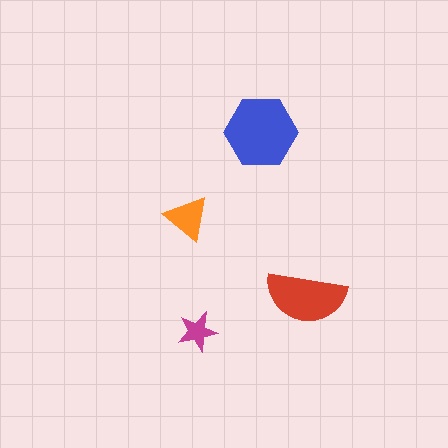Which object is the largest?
The blue hexagon.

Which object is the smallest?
The magenta star.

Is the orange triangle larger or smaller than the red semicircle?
Smaller.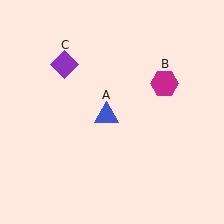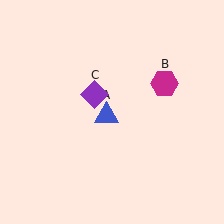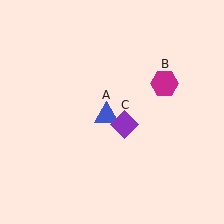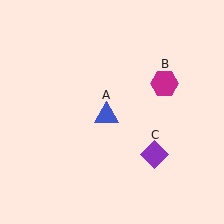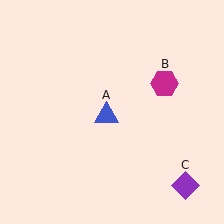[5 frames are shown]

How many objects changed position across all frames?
1 object changed position: purple diamond (object C).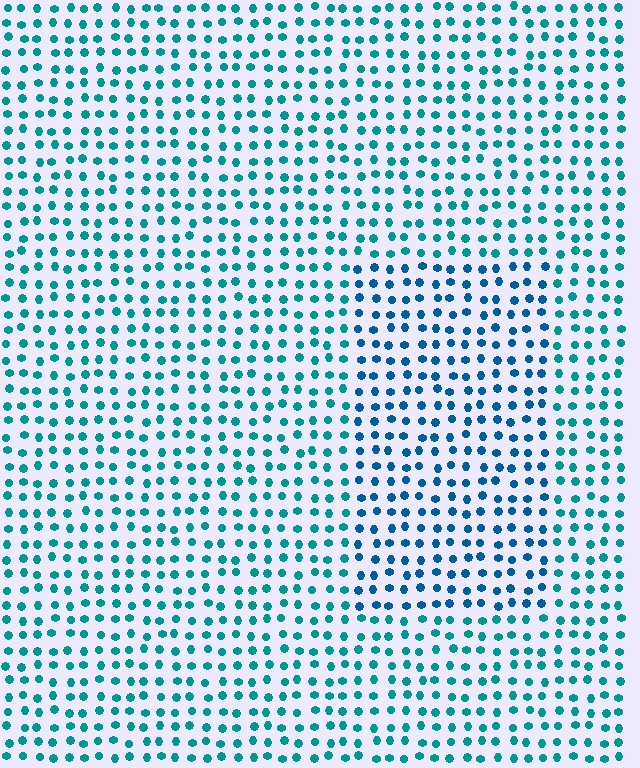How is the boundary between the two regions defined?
The boundary is defined purely by a slight shift in hue (about 26 degrees). Spacing, size, and orientation are identical on both sides.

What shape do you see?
I see a rectangle.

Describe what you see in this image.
The image is filled with small teal elements in a uniform arrangement. A rectangle-shaped region is visible where the elements are tinted to a slightly different hue, forming a subtle color boundary.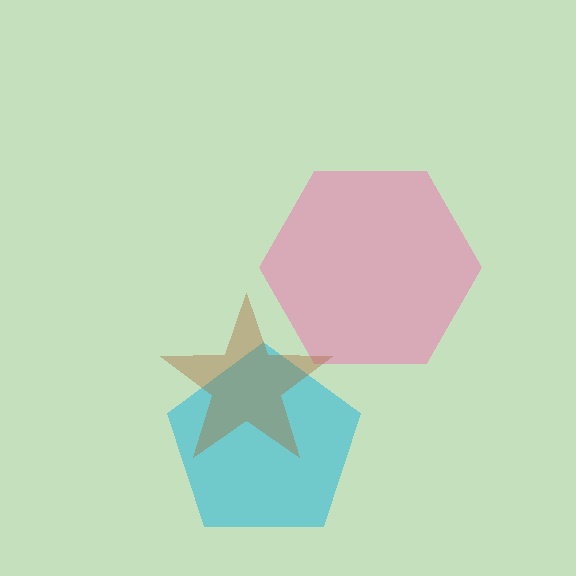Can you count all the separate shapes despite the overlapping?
Yes, there are 3 separate shapes.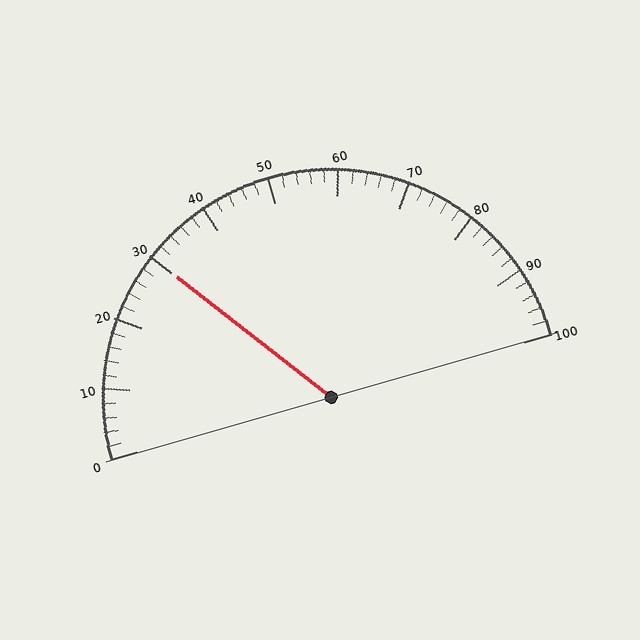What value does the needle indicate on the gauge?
The needle indicates approximately 30.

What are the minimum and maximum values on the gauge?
The gauge ranges from 0 to 100.